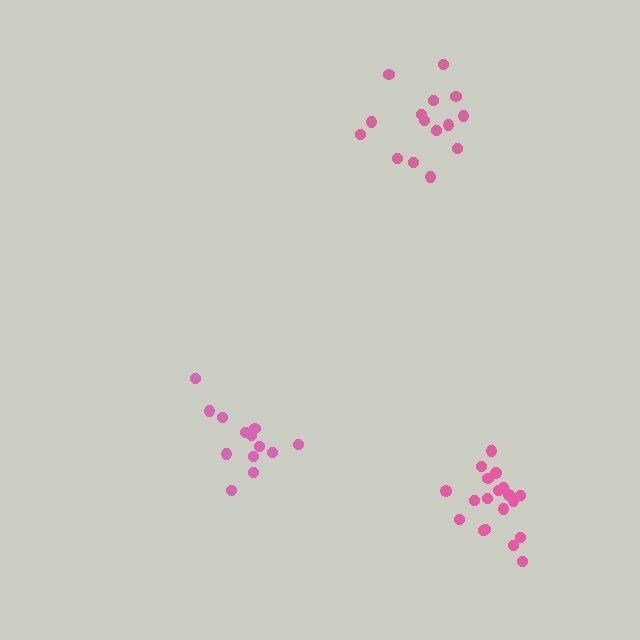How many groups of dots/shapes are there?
There are 3 groups.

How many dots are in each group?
Group 1: 19 dots, Group 2: 13 dots, Group 3: 15 dots (47 total).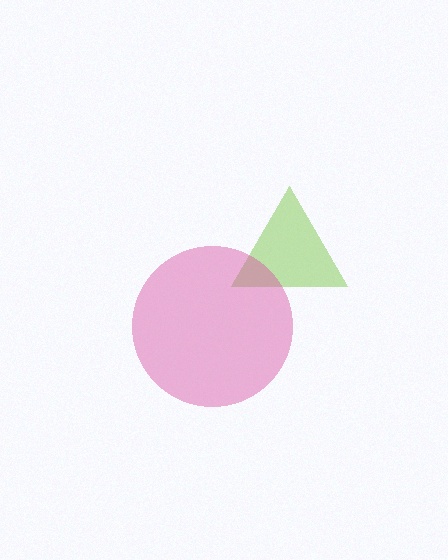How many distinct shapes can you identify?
There are 2 distinct shapes: a lime triangle, a pink circle.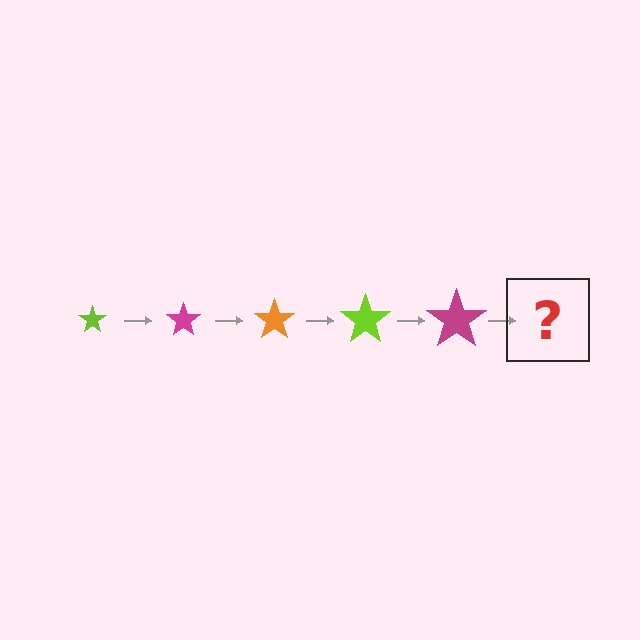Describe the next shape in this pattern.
It should be an orange star, larger than the previous one.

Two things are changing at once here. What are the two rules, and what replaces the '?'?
The two rules are that the star grows larger each step and the color cycles through lime, magenta, and orange. The '?' should be an orange star, larger than the previous one.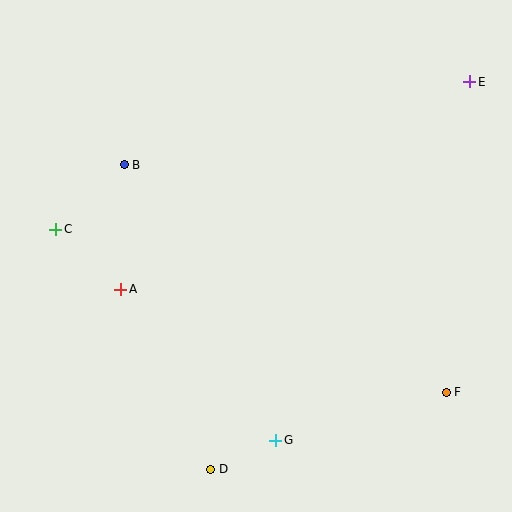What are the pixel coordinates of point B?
Point B is at (124, 165).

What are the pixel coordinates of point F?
Point F is at (446, 392).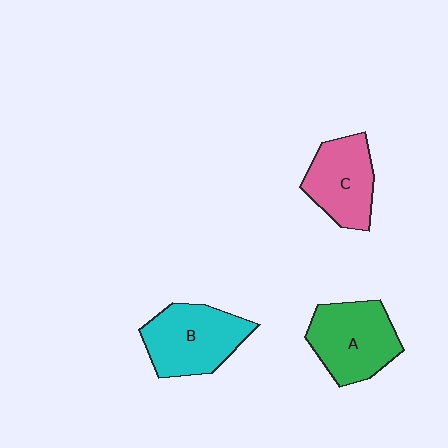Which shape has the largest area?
Shape B (cyan).